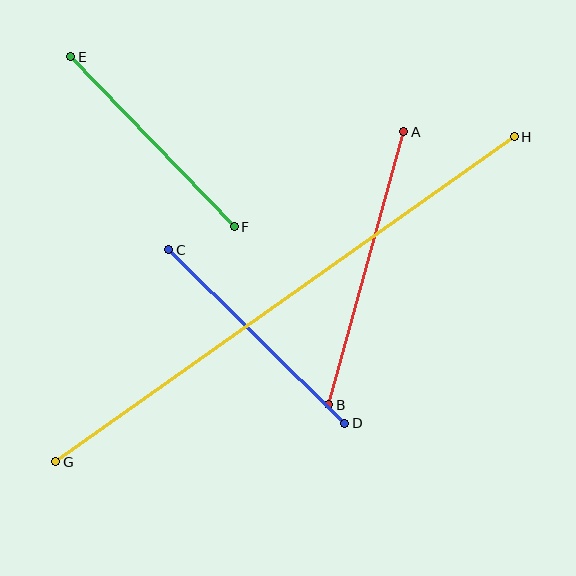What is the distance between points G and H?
The distance is approximately 562 pixels.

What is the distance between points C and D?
The distance is approximately 247 pixels.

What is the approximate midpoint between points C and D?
The midpoint is at approximately (257, 337) pixels.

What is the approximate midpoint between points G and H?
The midpoint is at approximately (285, 299) pixels.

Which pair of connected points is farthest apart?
Points G and H are farthest apart.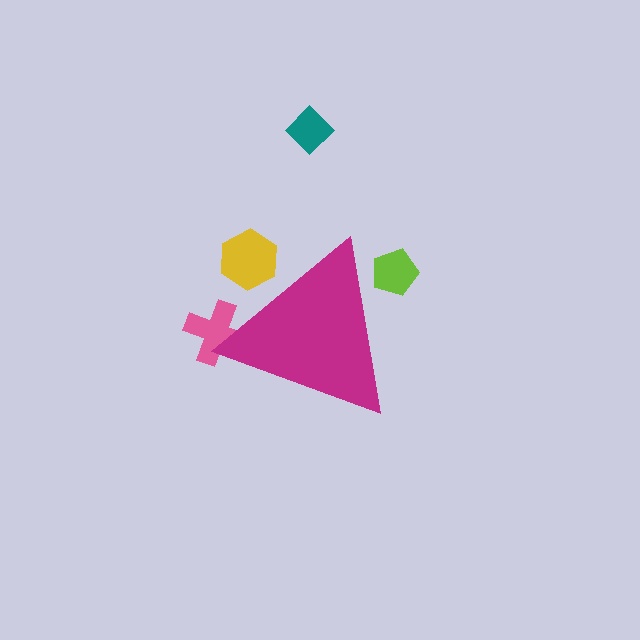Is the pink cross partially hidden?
Yes, the pink cross is partially hidden behind the magenta triangle.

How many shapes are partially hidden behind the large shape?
3 shapes are partially hidden.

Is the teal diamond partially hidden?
No, the teal diamond is fully visible.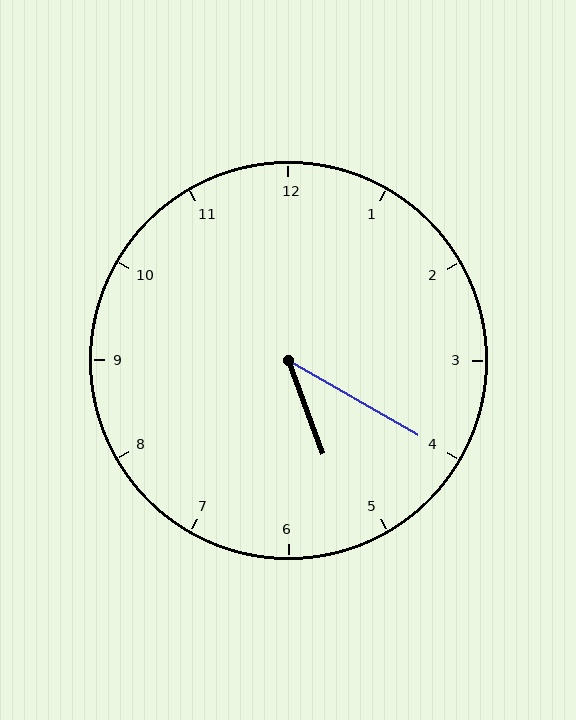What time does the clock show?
5:20.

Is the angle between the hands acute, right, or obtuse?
It is acute.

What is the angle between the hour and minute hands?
Approximately 40 degrees.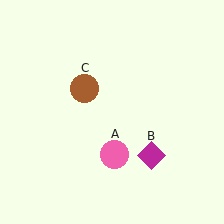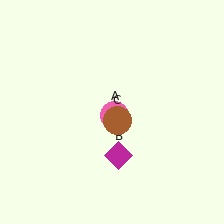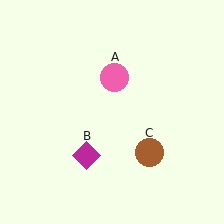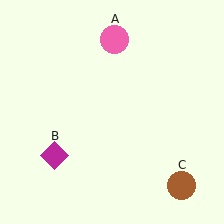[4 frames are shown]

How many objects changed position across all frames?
3 objects changed position: pink circle (object A), magenta diamond (object B), brown circle (object C).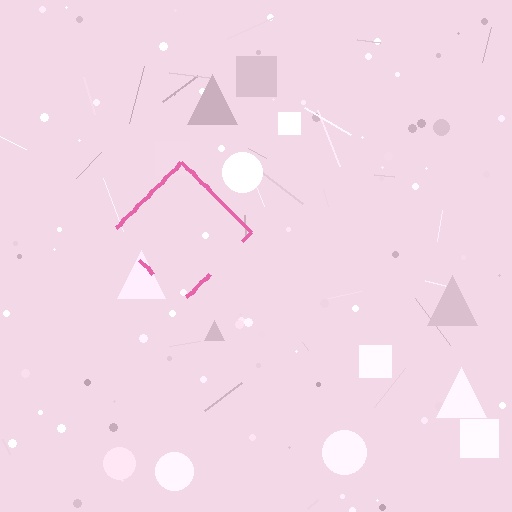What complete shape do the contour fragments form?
The contour fragments form a diamond.